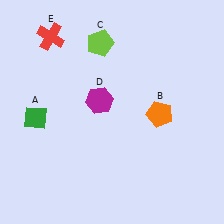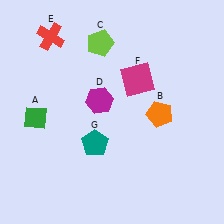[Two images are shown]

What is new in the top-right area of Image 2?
A magenta square (F) was added in the top-right area of Image 2.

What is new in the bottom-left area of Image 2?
A teal pentagon (G) was added in the bottom-left area of Image 2.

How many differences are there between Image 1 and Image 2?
There are 2 differences between the two images.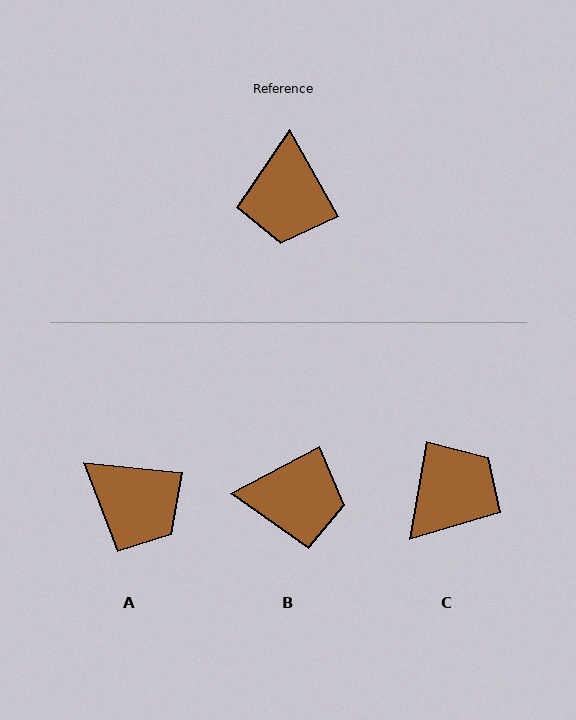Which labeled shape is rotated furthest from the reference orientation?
C, about 140 degrees away.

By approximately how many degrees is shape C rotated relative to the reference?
Approximately 140 degrees counter-clockwise.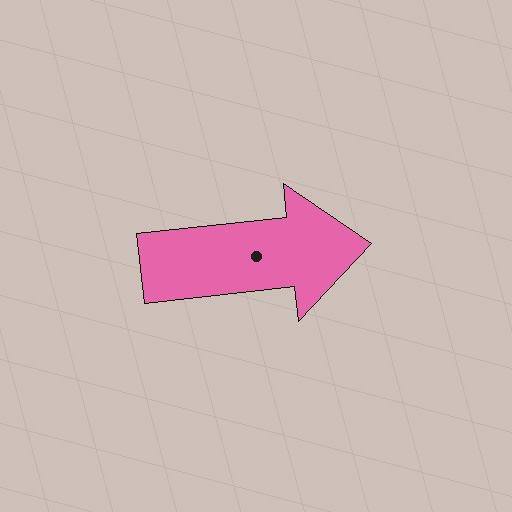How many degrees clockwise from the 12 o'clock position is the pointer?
Approximately 84 degrees.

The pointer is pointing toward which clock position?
Roughly 3 o'clock.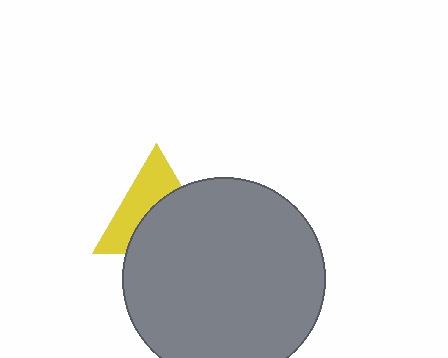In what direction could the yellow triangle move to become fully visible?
The yellow triangle could move up. That would shift it out from behind the gray circle entirely.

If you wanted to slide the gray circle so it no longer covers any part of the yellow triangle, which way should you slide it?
Slide it down — that is the most direct way to separate the two shapes.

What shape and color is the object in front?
The object in front is a gray circle.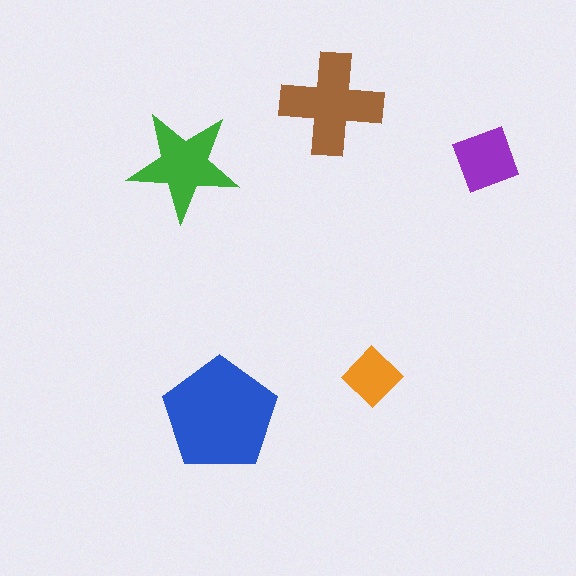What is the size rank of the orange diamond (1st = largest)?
5th.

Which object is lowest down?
The blue pentagon is bottommost.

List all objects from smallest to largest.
The orange diamond, the purple diamond, the green star, the brown cross, the blue pentagon.